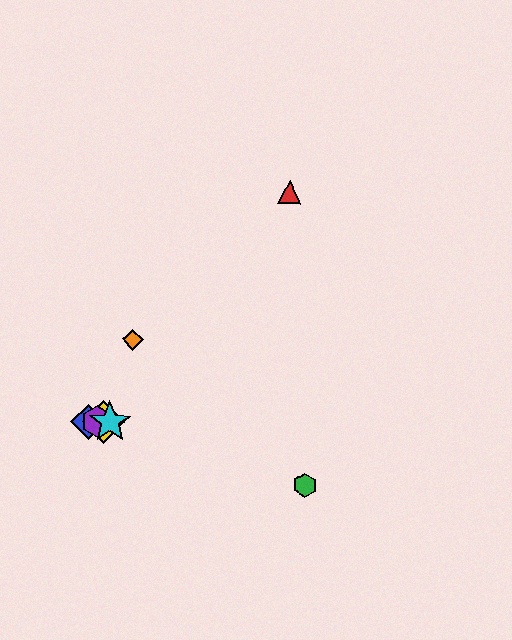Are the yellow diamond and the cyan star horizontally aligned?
Yes, both are at y≈422.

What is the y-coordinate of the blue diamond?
The blue diamond is at y≈422.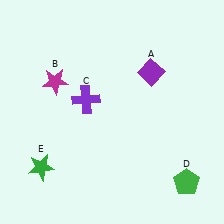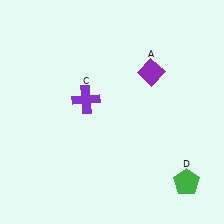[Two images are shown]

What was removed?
The magenta star (B), the green star (E) were removed in Image 2.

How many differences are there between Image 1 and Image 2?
There are 2 differences between the two images.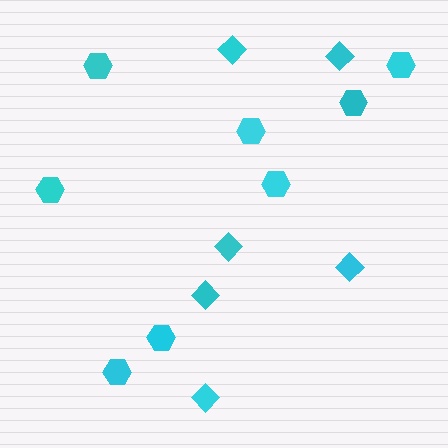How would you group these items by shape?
There are 2 groups: one group of hexagons (8) and one group of diamonds (6).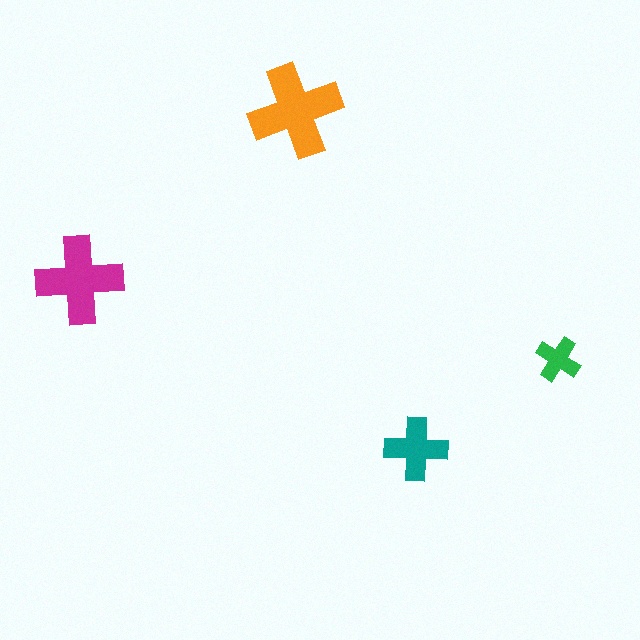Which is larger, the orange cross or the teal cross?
The orange one.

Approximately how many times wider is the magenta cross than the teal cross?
About 1.5 times wider.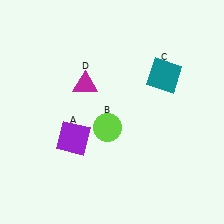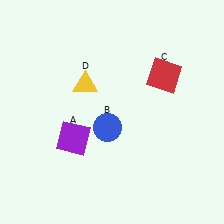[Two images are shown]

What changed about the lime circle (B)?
In Image 1, B is lime. In Image 2, it changed to blue.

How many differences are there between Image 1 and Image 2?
There are 3 differences between the two images.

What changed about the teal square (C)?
In Image 1, C is teal. In Image 2, it changed to red.